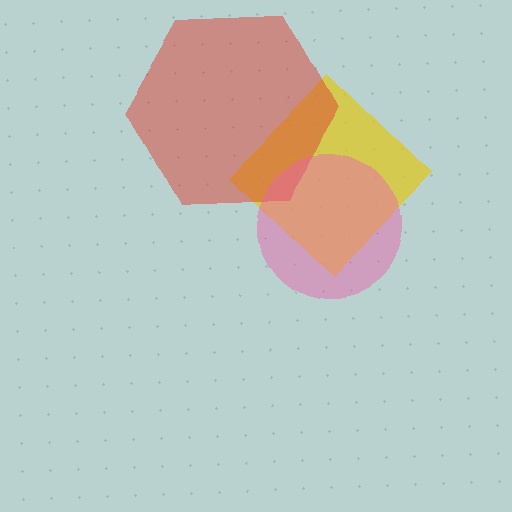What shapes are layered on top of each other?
The layered shapes are: a yellow diamond, a red hexagon, a pink circle.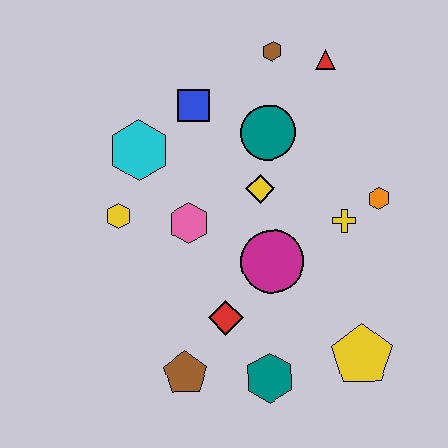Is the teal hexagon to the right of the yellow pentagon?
No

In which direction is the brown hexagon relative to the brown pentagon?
The brown hexagon is above the brown pentagon.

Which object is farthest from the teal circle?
The brown pentagon is farthest from the teal circle.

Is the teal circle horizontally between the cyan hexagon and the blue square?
No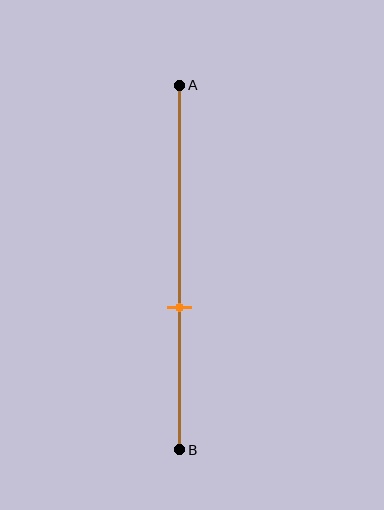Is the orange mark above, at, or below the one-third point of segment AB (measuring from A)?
The orange mark is below the one-third point of segment AB.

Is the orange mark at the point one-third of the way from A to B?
No, the mark is at about 60% from A, not at the 33% one-third point.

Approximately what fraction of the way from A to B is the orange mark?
The orange mark is approximately 60% of the way from A to B.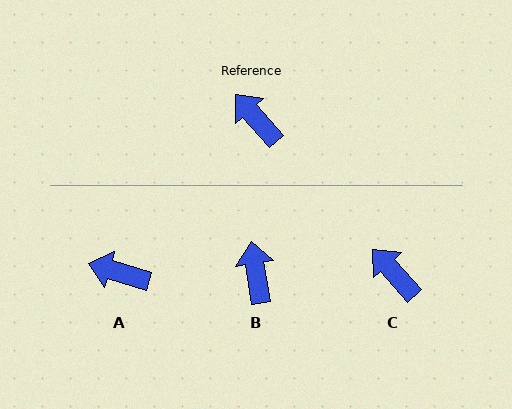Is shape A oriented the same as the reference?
No, it is off by about 32 degrees.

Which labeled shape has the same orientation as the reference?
C.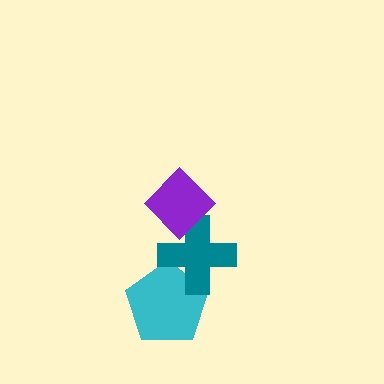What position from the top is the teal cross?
The teal cross is 2nd from the top.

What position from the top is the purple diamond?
The purple diamond is 1st from the top.